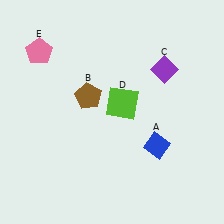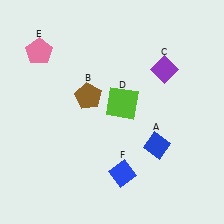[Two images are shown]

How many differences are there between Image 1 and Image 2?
There is 1 difference between the two images.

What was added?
A blue diamond (F) was added in Image 2.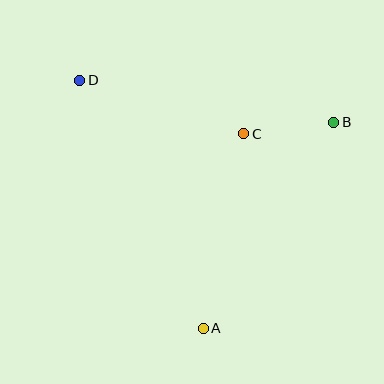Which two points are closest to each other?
Points B and C are closest to each other.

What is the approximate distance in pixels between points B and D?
The distance between B and D is approximately 258 pixels.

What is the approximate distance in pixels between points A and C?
The distance between A and C is approximately 198 pixels.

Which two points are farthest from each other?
Points A and D are farthest from each other.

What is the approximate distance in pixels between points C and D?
The distance between C and D is approximately 173 pixels.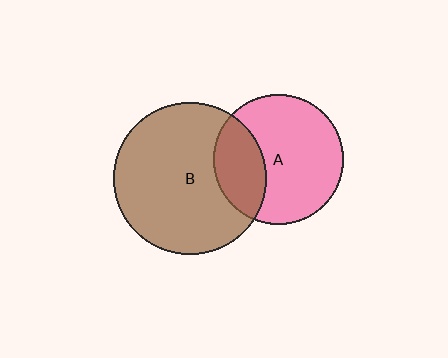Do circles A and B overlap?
Yes.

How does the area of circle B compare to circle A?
Approximately 1.4 times.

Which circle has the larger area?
Circle B (brown).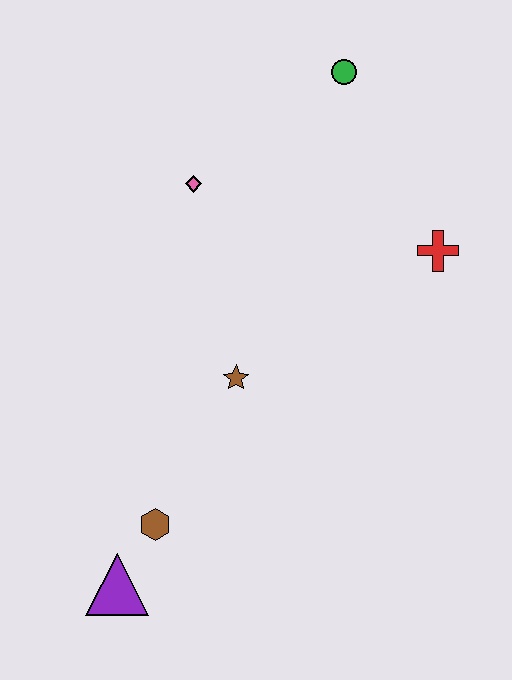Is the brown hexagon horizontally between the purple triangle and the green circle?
Yes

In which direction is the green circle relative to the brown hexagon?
The green circle is above the brown hexagon.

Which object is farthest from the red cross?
The purple triangle is farthest from the red cross.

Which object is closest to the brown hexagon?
The purple triangle is closest to the brown hexagon.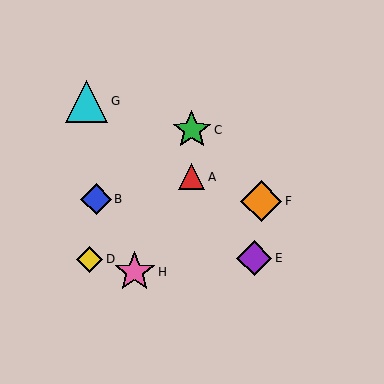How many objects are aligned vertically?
2 objects (A, C) are aligned vertically.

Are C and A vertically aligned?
Yes, both are at x≈192.